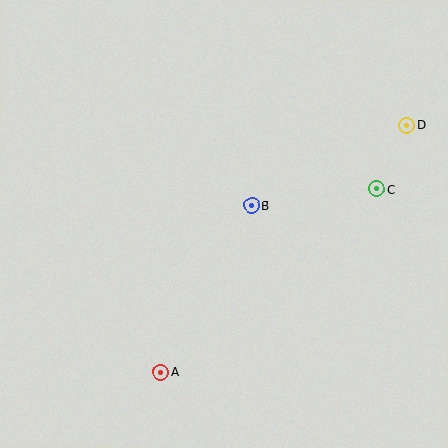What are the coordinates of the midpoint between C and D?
The midpoint between C and D is at (392, 157).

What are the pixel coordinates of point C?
Point C is at (377, 189).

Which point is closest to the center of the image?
Point B at (252, 205) is closest to the center.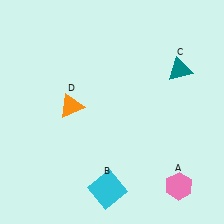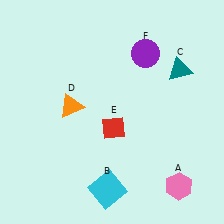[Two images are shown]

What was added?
A red diamond (E), a purple circle (F) were added in Image 2.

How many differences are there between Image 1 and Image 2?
There are 2 differences between the two images.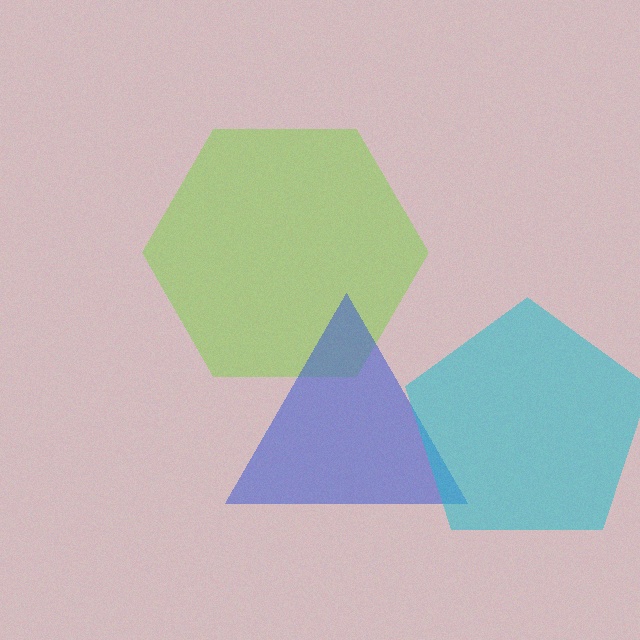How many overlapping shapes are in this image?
There are 3 overlapping shapes in the image.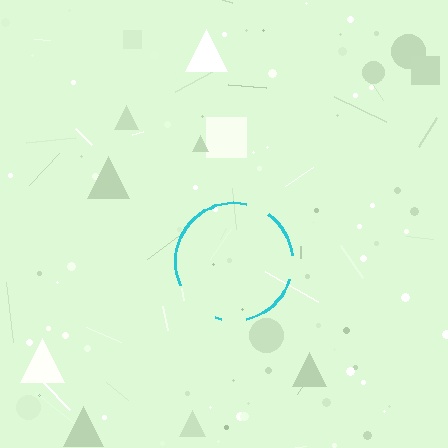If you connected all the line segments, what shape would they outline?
They would outline a circle.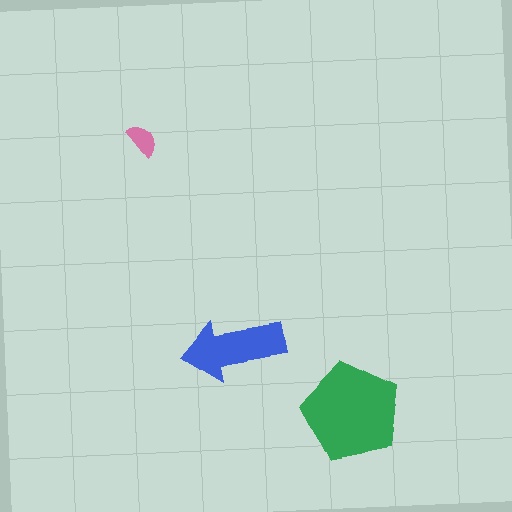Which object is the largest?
The green pentagon.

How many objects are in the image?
There are 3 objects in the image.